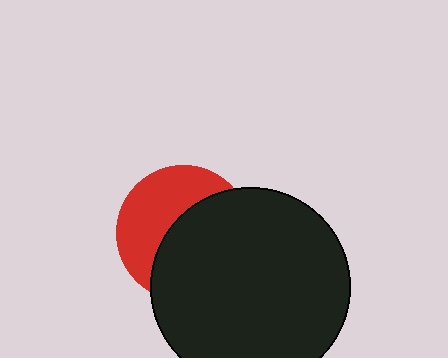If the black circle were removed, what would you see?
You would see the complete red circle.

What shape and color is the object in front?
The object in front is a black circle.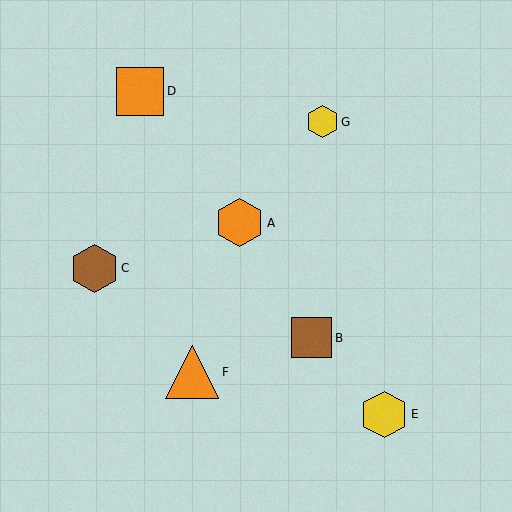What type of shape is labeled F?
Shape F is an orange triangle.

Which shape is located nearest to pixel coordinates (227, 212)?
The orange hexagon (labeled A) at (240, 223) is nearest to that location.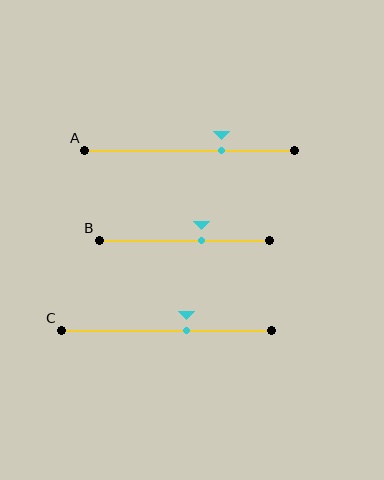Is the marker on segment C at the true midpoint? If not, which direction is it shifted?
No, the marker on segment C is shifted to the right by about 9% of the segment length.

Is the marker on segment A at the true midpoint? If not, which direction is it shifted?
No, the marker on segment A is shifted to the right by about 15% of the segment length.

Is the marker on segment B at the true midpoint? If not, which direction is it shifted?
No, the marker on segment B is shifted to the right by about 10% of the segment length.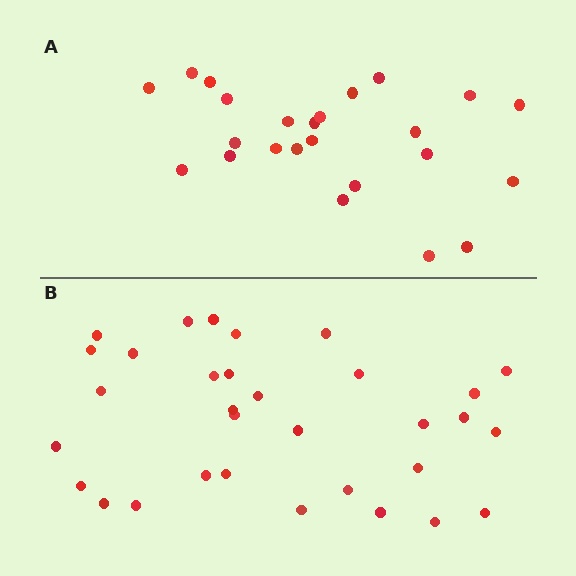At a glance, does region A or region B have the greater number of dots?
Region B (the bottom region) has more dots.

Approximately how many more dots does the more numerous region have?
Region B has roughly 8 or so more dots than region A.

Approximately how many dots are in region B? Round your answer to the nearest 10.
About 30 dots. (The exact count is 32, which rounds to 30.)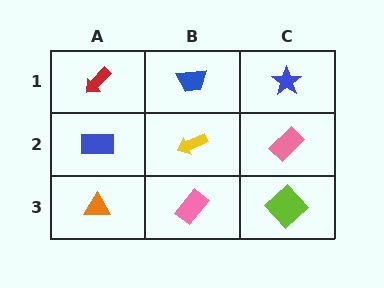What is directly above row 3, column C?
A pink rectangle.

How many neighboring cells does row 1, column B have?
3.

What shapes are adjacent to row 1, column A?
A blue rectangle (row 2, column A), a blue trapezoid (row 1, column B).